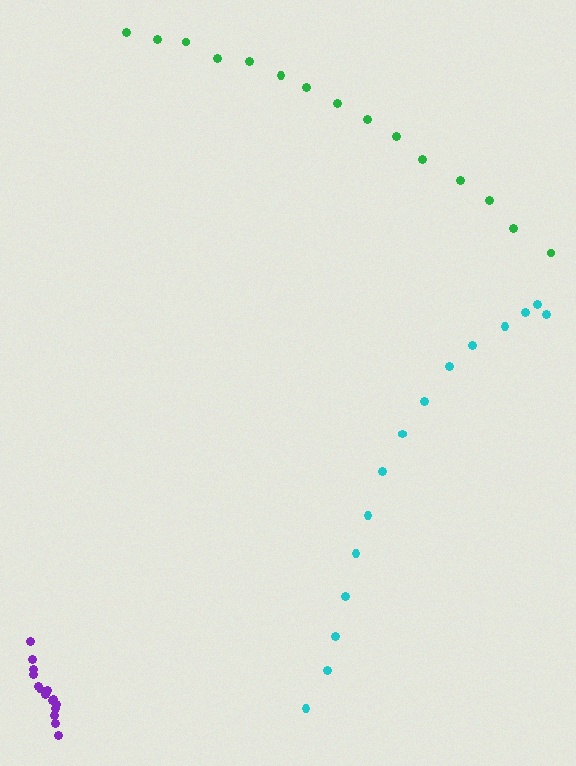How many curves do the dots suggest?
There are 3 distinct paths.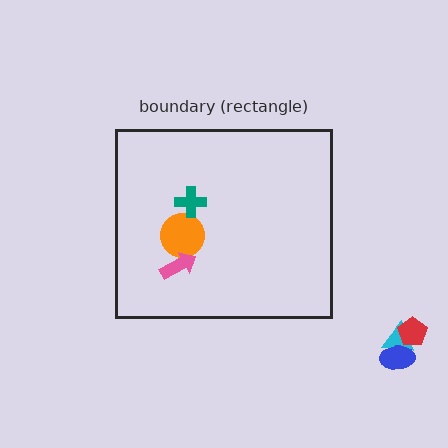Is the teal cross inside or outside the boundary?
Inside.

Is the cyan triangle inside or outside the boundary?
Outside.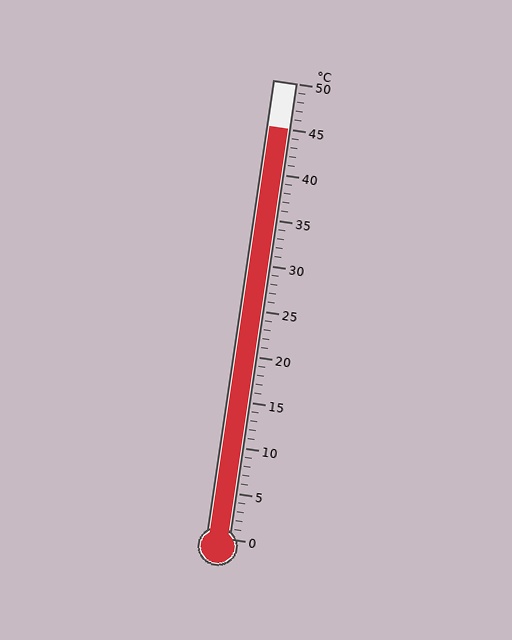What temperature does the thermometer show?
The thermometer shows approximately 45°C.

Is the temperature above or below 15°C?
The temperature is above 15°C.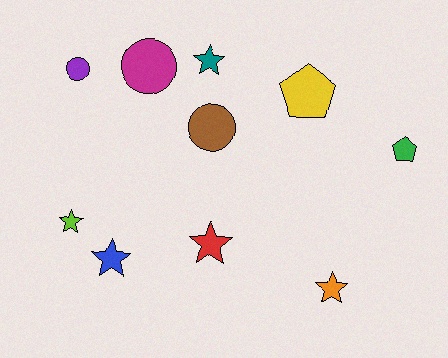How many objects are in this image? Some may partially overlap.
There are 10 objects.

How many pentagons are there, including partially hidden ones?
There are 2 pentagons.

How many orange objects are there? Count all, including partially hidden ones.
There is 1 orange object.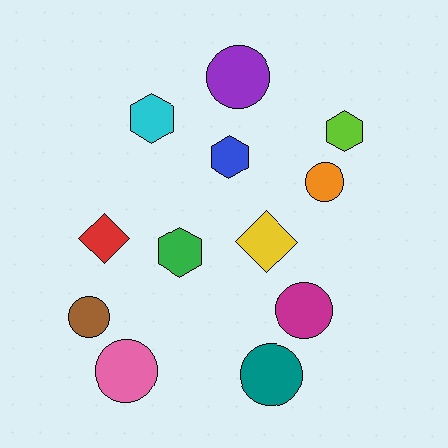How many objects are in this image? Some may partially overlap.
There are 12 objects.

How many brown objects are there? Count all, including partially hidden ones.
There is 1 brown object.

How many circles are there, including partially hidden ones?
There are 6 circles.